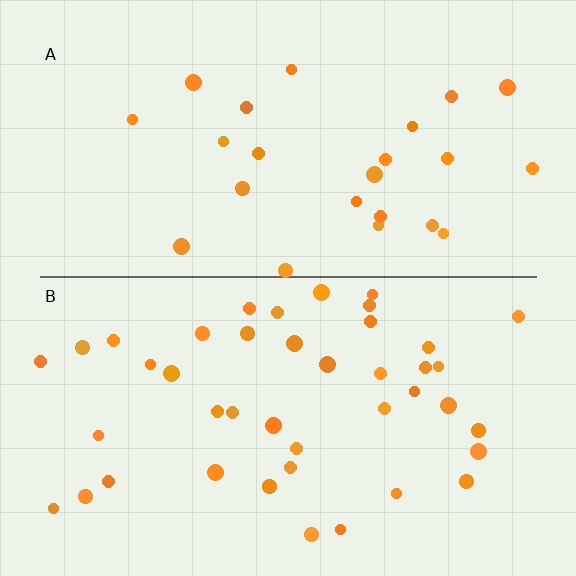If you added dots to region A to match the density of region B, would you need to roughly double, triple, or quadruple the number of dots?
Approximately double.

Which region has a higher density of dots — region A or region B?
B (the bottom).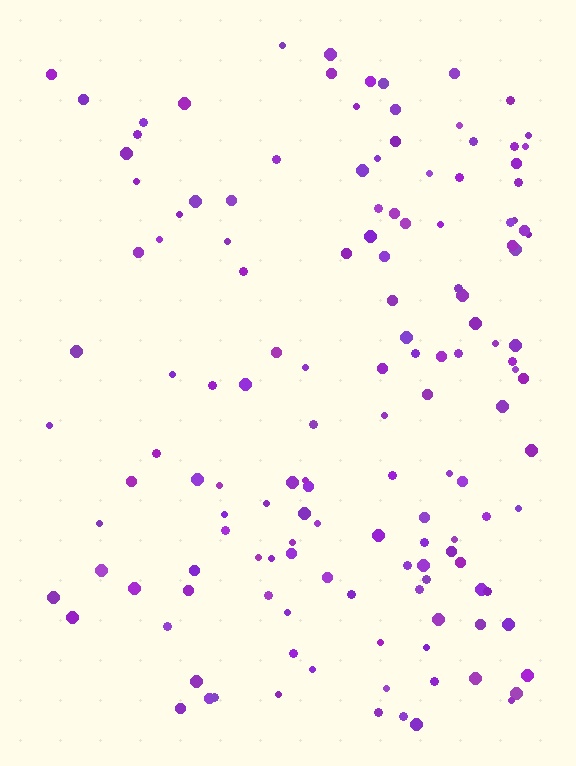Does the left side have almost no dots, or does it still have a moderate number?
Still a moderate number, just noticeably fewer than the right.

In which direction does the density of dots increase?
From left to right, with the right side densest.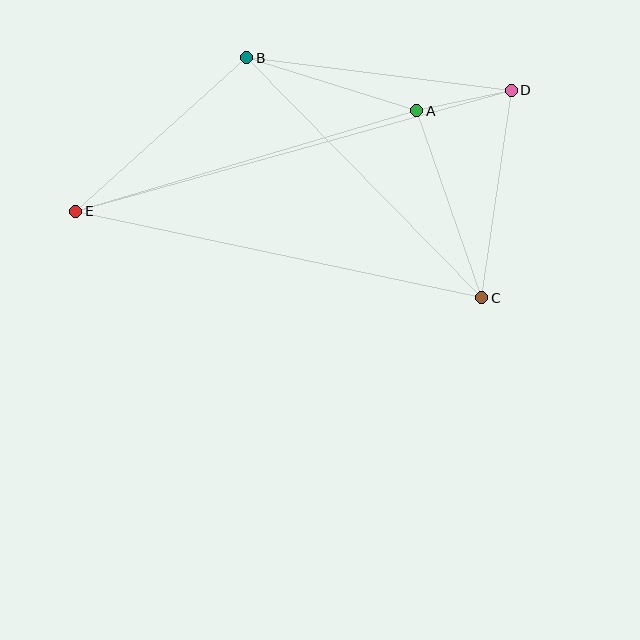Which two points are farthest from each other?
Points D and E are farthest from each other.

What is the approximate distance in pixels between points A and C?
The distance between A and C is approximately 198 pixels.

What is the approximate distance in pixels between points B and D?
The distance between B and D is approximately 267 pixels.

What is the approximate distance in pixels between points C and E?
The distance between C and E is approximately 415 pixels.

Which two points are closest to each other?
Points A and D are closest to each other.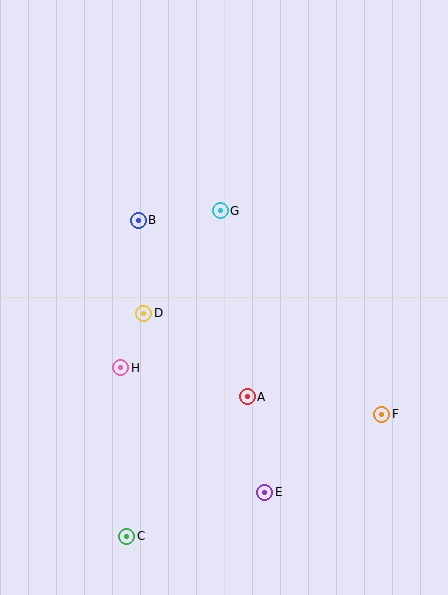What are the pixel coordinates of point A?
Point A is at (247, 397).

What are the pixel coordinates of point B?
Point B is at (138, 220).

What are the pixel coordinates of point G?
Point G is at (220, 211).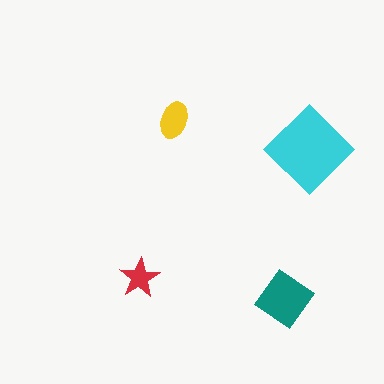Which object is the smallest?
The red star.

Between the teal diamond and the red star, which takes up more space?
The teal diamond.